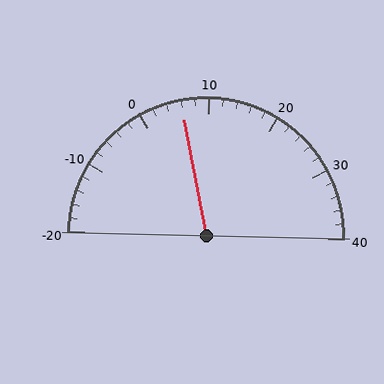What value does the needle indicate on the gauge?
The needle indicates approximately 6.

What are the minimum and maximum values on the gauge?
The gauge ranges from -20 to 40.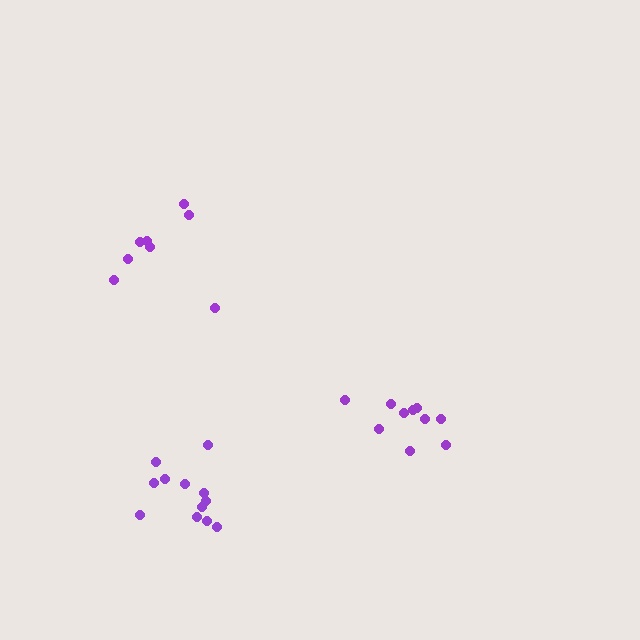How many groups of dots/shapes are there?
There are 3 groups.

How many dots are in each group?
Group 1: 10 dots, Group 2: 8 dots, Group 3: 12 dots (30 total).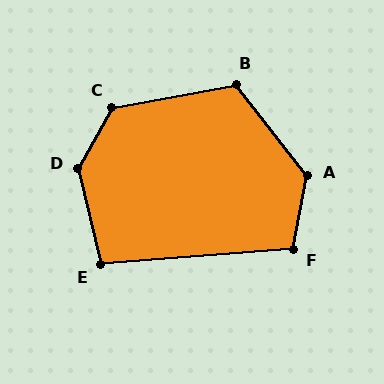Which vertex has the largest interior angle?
D, at approximately 138 degrees.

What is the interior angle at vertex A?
Approximately 131 degrees (obtuse).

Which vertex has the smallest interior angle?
E, at approximately 99 degrees.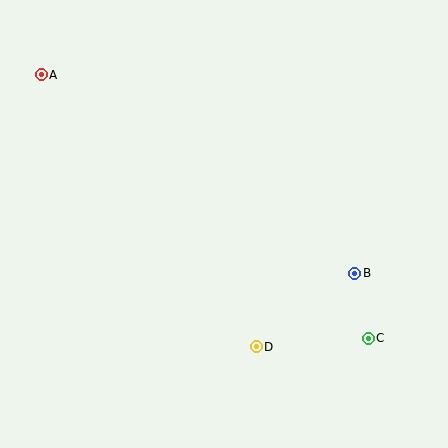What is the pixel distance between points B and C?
The distance between B and C is 67 pixels.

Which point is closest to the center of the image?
Point D at (256, 347) is closest to the center.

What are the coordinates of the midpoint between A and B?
The midpoint between A and B is at (198, 174).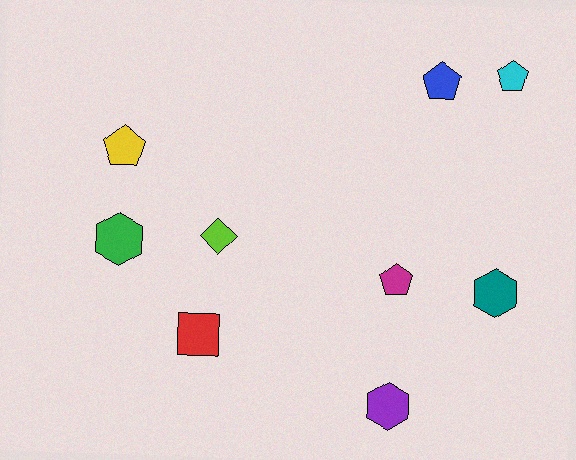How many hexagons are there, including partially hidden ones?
There are 3 hexagons.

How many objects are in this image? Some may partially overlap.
There are 9 objects.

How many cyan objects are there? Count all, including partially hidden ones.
There is 1 cyan object.